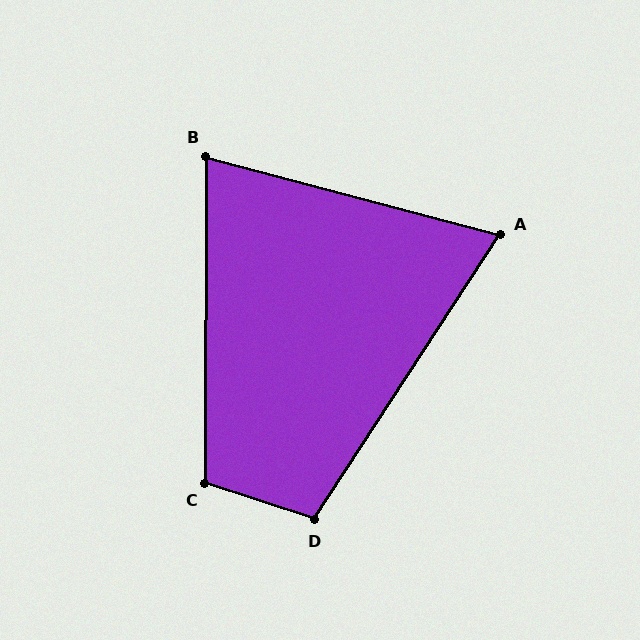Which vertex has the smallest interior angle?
A, at approximately 72 degrees.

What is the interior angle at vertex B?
Approximately 75 degrees (acute).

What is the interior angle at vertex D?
Approximately 105 degrees (obtuse).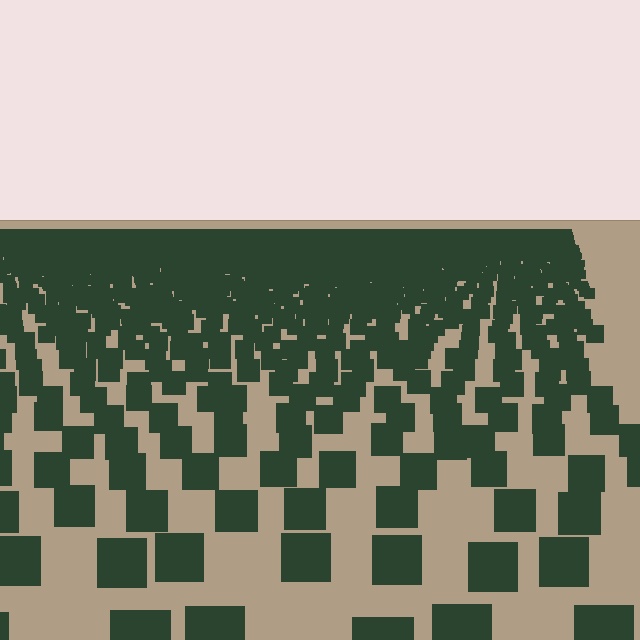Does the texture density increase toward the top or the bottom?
Density increases toward the top.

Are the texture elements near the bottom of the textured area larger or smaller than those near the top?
Larger. Near the bottom, elements are closer to the viewer and appear at a bigger on-screen size.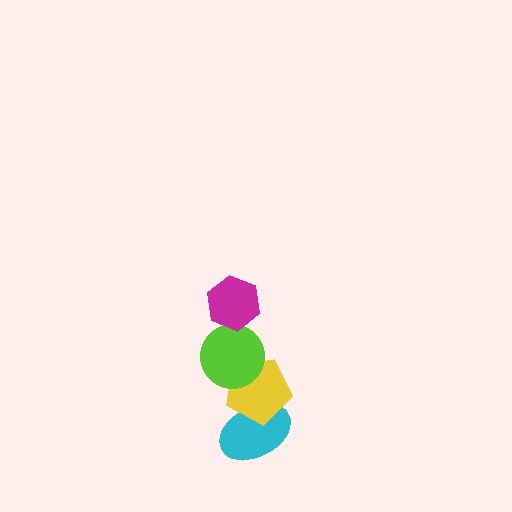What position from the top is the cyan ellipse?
The cyan ellipse is 4th from the top.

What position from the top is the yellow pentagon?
The yellow pentagon is 3rd from the top.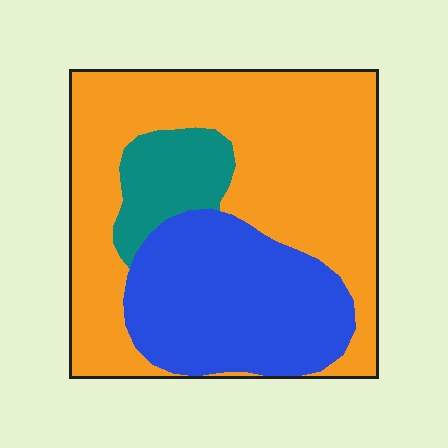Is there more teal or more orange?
Orange.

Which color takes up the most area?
Orange, at roughly 60%.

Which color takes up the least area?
Teal, at roughly 10%.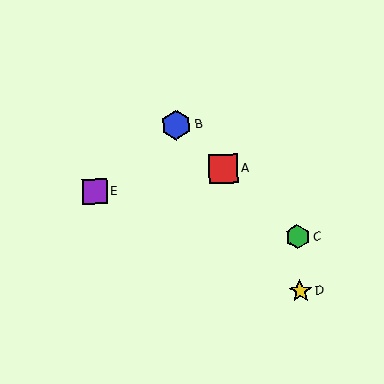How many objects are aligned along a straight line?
3 objects (A, B, C) are aligned along a straight line.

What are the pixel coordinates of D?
Object D is at (301, 291).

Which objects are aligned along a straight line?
Objects A, B, C are aligned along a straight line.